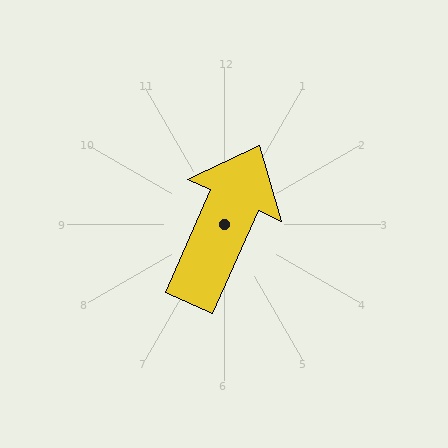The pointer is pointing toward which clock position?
Roughly 1 o'clock.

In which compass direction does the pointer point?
Northeast.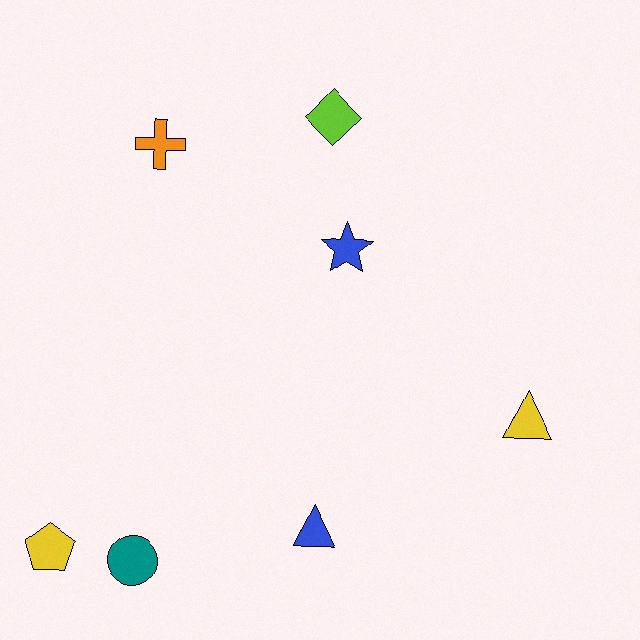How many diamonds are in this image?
There is 1 diamond.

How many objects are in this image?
There are 7 objects.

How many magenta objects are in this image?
There are no magenta objects.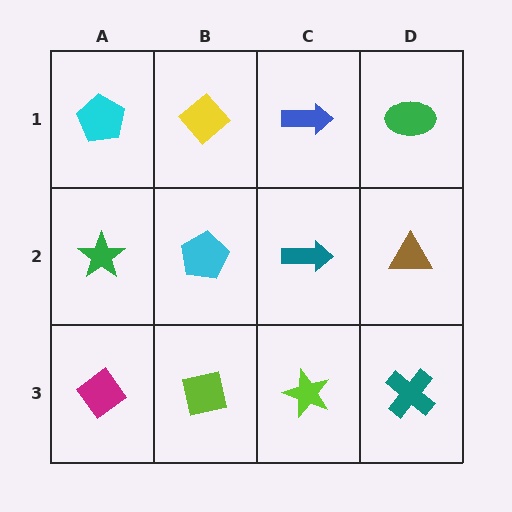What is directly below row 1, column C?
A teal arrow.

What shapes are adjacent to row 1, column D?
A brown triangle (row 2, column D), a blue arrow (row 1, column C).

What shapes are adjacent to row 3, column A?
A green star (row 2, column A), a lime square (row 3, column B).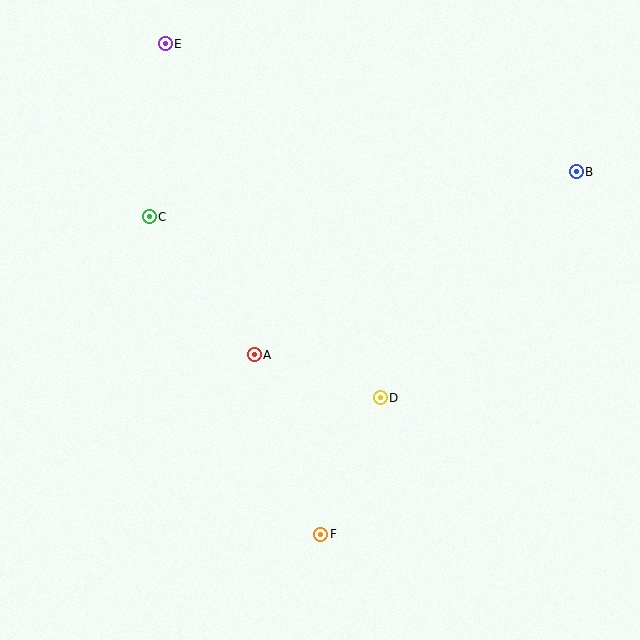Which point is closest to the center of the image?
Point A at (254, 355) is closest to the center.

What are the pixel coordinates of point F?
Point F is at (321, 534).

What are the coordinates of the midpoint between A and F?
The midpoint between A and F is at (288, 444).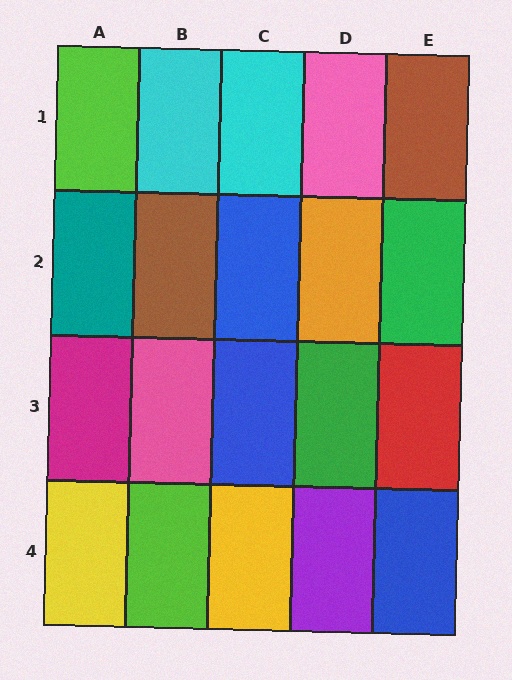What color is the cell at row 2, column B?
Brown.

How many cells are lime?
2 cells are lime.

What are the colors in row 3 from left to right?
Magenta, pink, blue, green, red.